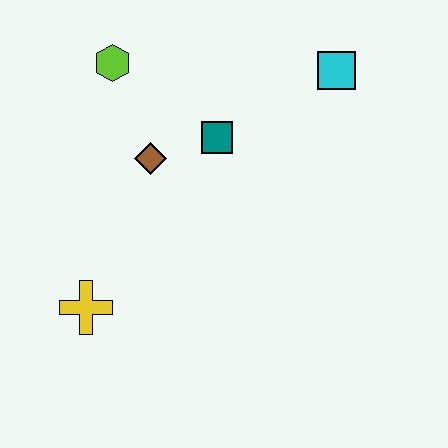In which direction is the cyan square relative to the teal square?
The cyan square is to the right of the teal square.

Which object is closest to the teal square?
The brown diamond is closest to the teal square.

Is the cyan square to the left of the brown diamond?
No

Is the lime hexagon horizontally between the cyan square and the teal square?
No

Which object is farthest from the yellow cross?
The cyan square is farthest from the yellow cross.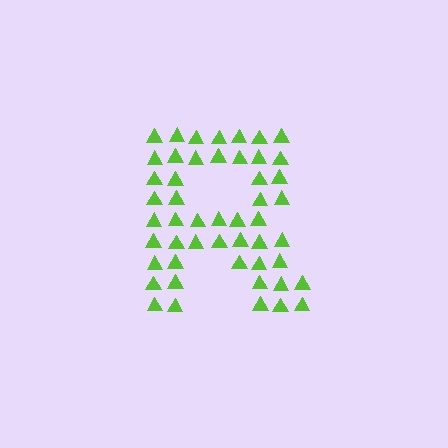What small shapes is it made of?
It is made of small triangles.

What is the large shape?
The large shape is the letter R.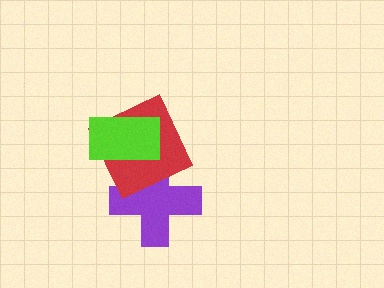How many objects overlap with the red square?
2 objects overlap with the red square.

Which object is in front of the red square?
The lime rectangle is in front of the red square.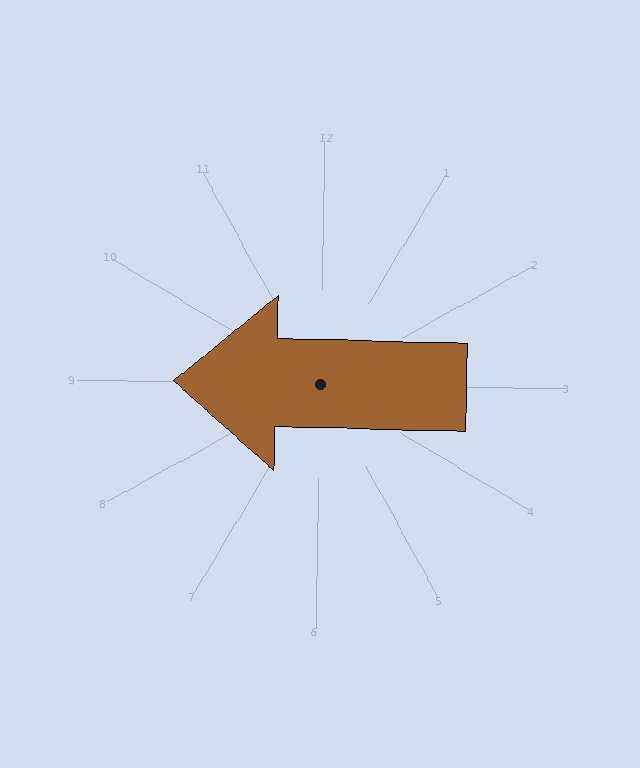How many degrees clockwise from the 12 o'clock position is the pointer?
Approximately 270 degrees.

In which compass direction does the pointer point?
West.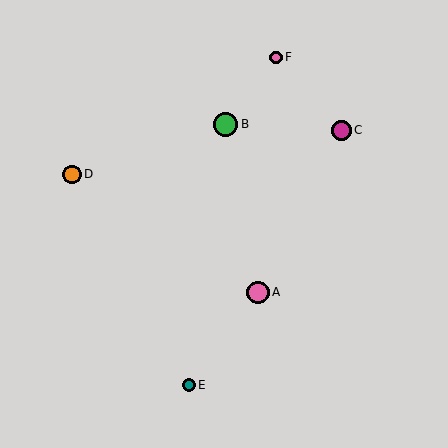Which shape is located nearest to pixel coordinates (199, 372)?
The teal circle (labeled E) at (189, 385) is nearest to that location.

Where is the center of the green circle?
The center of the green circle is at (226, 124).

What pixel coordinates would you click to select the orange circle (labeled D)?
Click at (72, 174) to select the orange circle D.